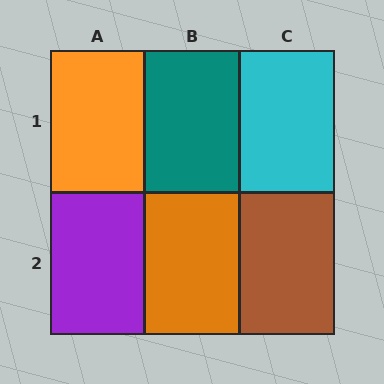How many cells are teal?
1 cell is teal.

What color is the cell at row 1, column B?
Teal.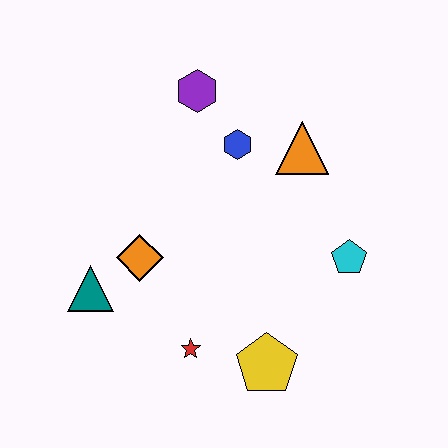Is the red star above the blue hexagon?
No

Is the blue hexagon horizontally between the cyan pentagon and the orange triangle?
No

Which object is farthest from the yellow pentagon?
The purple hexagon is farthest from the yellow pentagon.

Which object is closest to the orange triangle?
The blue hexagon is closest to the orange triangle.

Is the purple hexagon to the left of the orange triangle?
Yes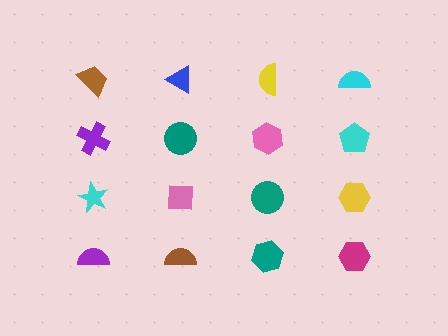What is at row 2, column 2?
A teal circle.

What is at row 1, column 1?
A brown trapezoid.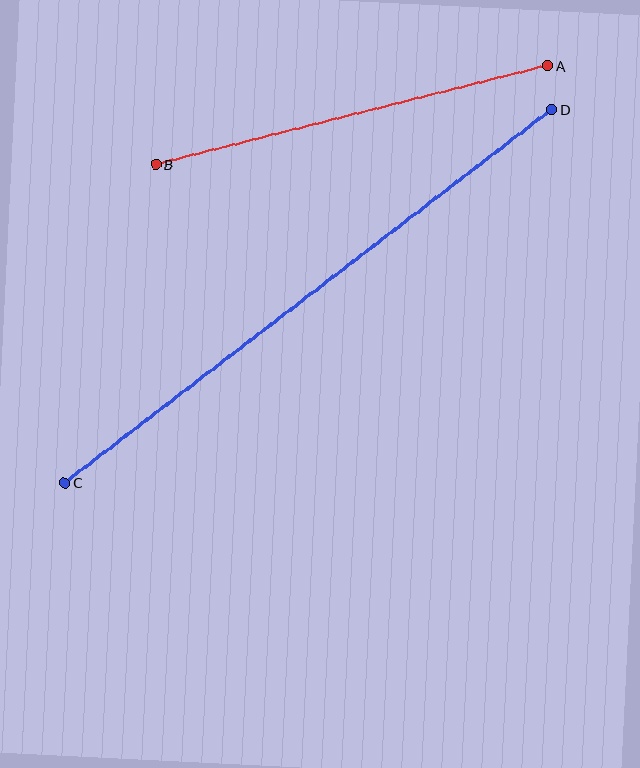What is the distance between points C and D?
The distance is approximately 614 pixels.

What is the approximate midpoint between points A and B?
The midpoint is at approximately (352, 115) pixels.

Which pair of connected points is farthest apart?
Points C and D are farthest apart.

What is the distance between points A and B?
The distance is approximately 404 pixels.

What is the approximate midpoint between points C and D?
The midpoint is at approximately (308, 296) pixels.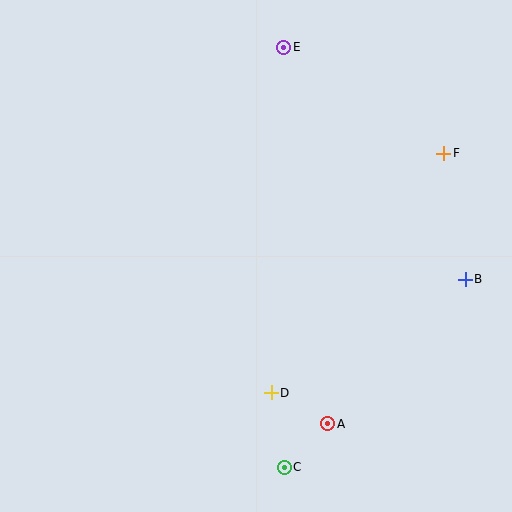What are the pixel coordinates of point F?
Point F is at (444, 153).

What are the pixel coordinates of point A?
Point A is at (328, 424).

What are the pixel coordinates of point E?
Point E is at (284, 47).